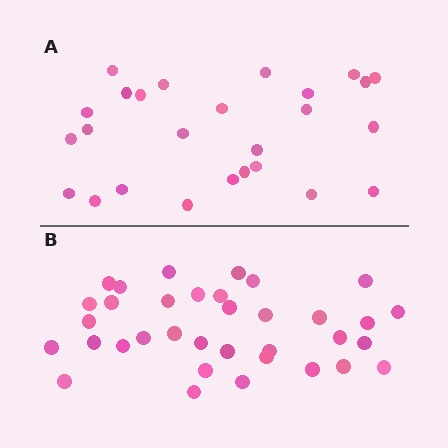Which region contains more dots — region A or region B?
Region B (the bottom region) has more dots.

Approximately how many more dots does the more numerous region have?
Region B has roughly 8 or so more dots than region A.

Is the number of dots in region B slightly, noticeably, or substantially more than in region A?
Region B has noticeably more, but not dramatically so. The ratio is roughly 1.3 to 1.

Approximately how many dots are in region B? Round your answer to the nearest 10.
About 40 dots. (The exact count is 35, which rounds to 40.)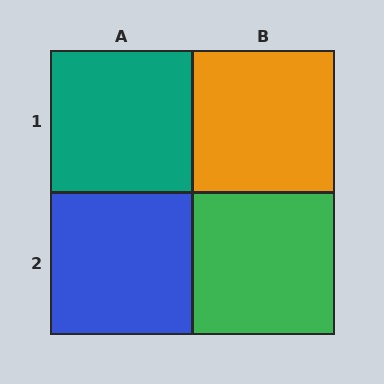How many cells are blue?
1 cell is blue.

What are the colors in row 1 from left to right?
Teal, orange.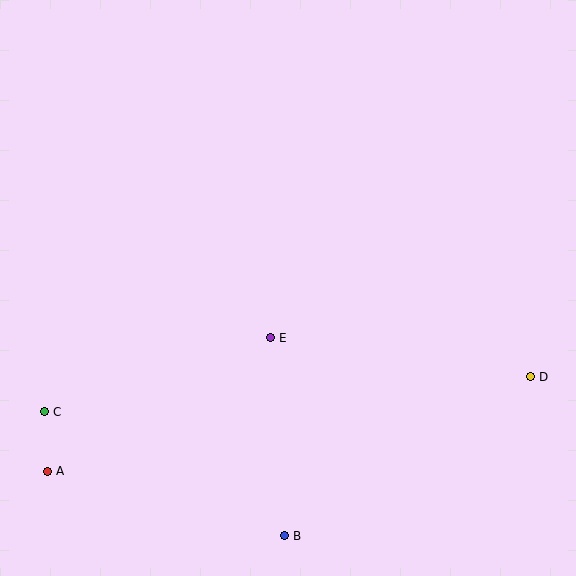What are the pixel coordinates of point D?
Point D is at (530, 377).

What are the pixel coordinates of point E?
Point E is at (270, 338).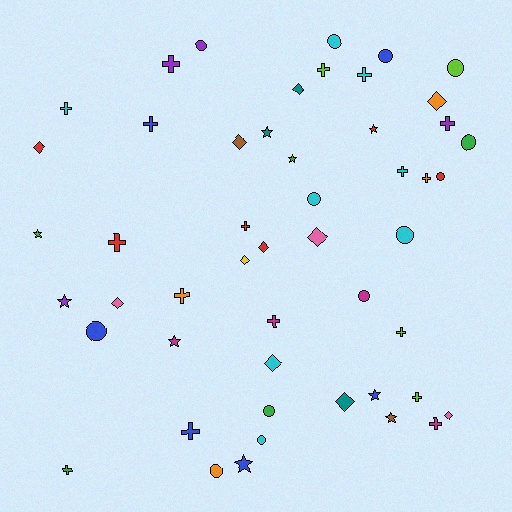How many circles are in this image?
There are 13 circles.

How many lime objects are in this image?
There are 4 lime objects.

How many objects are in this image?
There are 50 objects.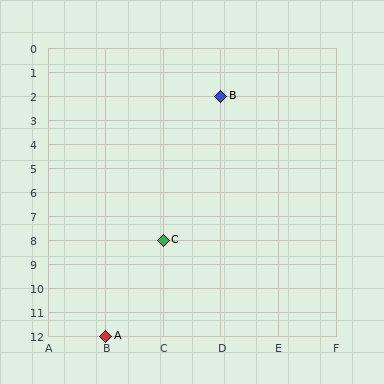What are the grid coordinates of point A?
Point A is at grid coordinates (B, 12).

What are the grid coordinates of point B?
Point B is at grid coordinates (D, 2).